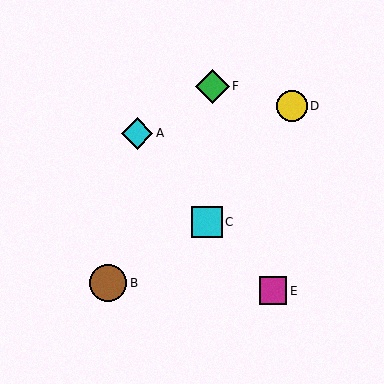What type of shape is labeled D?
Shape D is a yellow circle.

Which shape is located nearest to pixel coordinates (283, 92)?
The yellow circle (labeled D) at (292, 106) is nearest to that location.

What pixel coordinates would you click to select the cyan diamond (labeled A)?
Click at (137, 133) to select the cyan diamond A.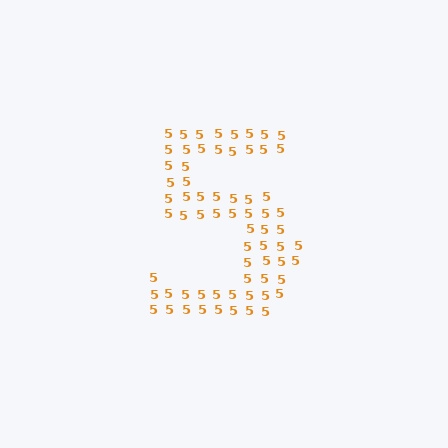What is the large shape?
The large shape is the digit 5.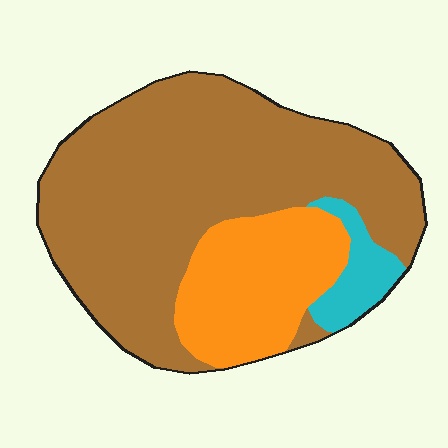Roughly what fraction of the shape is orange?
Orange takes up about one quarter (1/4) of the shape.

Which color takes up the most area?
Brown, at roughly 70%.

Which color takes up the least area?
Cyan, at roughly 5%.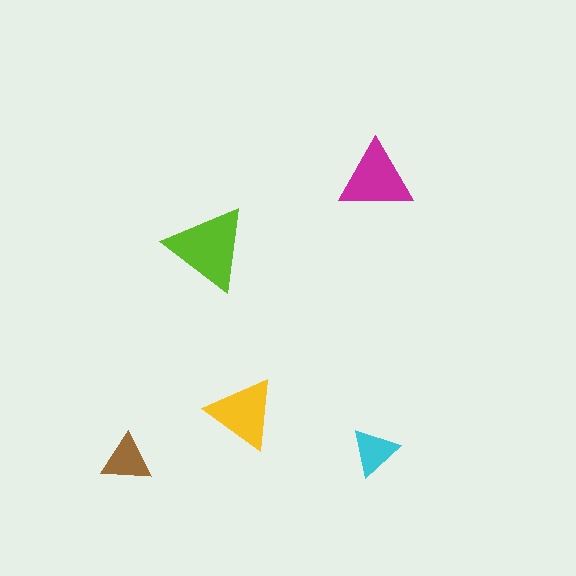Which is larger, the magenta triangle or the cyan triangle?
The magenta one.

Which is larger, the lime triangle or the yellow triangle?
The lime one.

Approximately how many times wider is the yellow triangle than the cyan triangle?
About 1.5 times wider.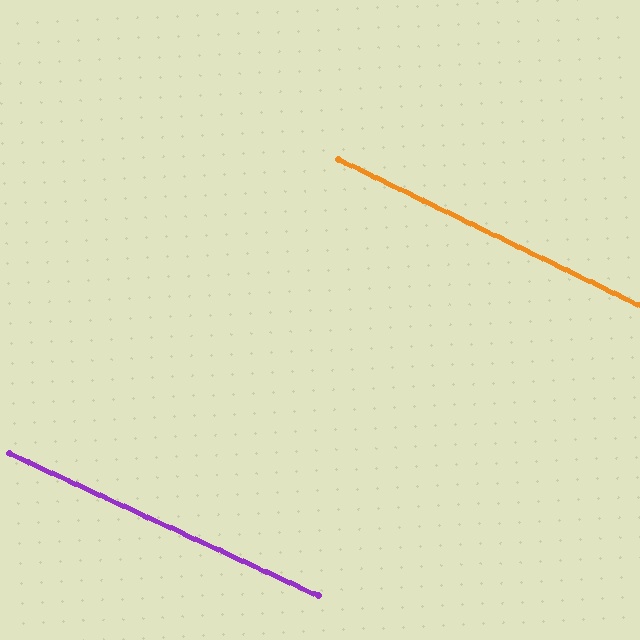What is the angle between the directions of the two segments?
Approximately 1 degree.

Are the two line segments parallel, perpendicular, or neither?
Parallel — their directions differ by only 1.3°.